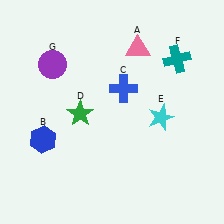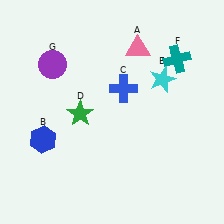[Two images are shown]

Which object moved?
The cyan star (E) moved up.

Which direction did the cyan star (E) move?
The cyan star (E) moved up.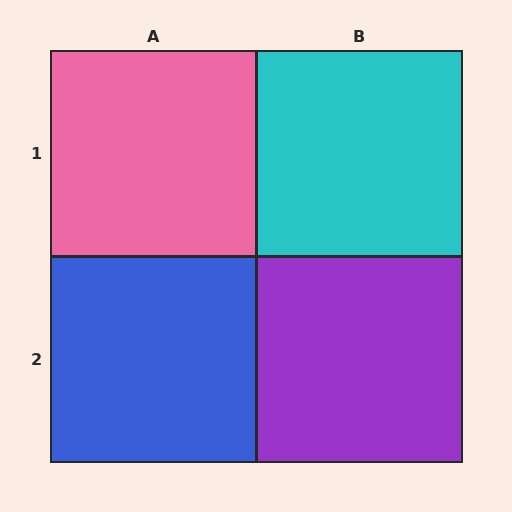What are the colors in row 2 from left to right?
Blue, purple.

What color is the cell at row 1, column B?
Cyan.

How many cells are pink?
1 cell is pink.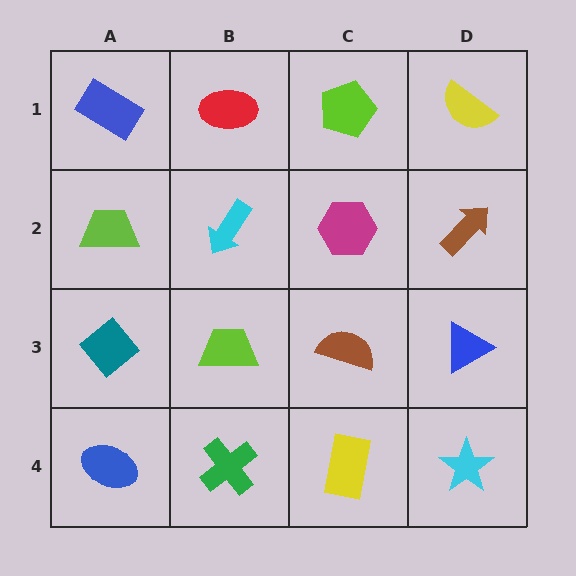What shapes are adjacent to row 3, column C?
A magenta hexagon (row 2, column C), a yellow rectangle (row 4, column C), a lime trapezoid (row 3, column B), a blue triangle (row 3, column D).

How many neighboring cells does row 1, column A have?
2.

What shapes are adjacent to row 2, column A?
A blue rectangle (row 1, column A), a teal diamond (row 3, column A), a cyan arrow (row 2, column B).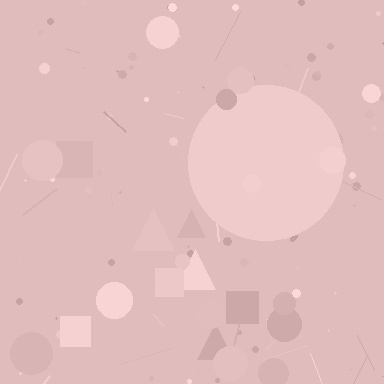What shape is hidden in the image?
A circle is hidden in the image.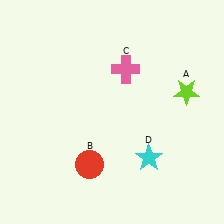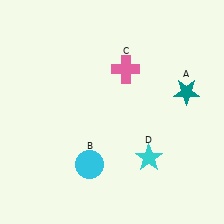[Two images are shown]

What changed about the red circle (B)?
In Image 1, B is red. In Image 2, it changed to cyan.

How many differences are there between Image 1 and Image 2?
There are 2 differences between the two images.